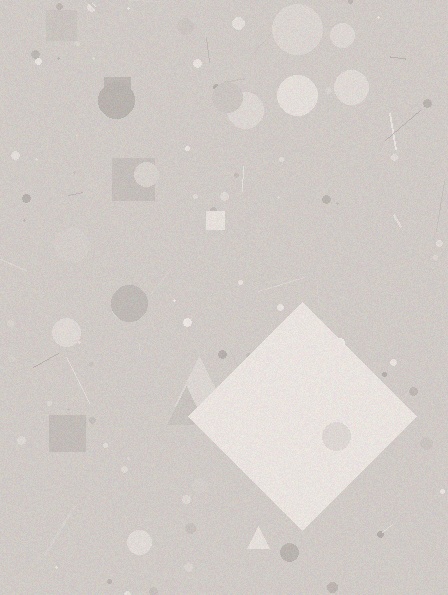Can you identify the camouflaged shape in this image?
The camouflaged shape is a diamond.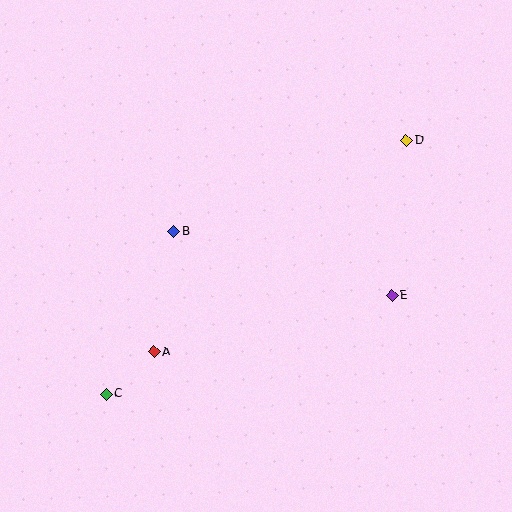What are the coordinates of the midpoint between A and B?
The midpoint between A and B is at (164, 292).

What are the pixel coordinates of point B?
Point B is at (174, 232).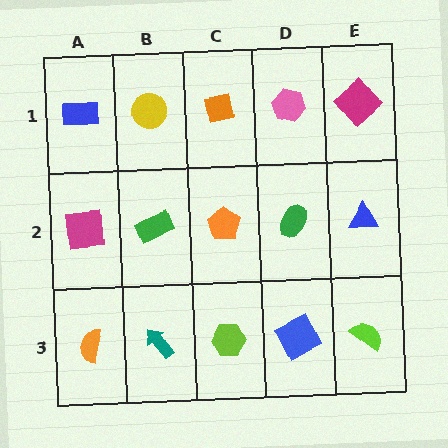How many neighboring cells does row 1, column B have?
3.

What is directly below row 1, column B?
A green rectangle.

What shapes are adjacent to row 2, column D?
A pink hexagon (row 1, column D), a blue square (row 3, column D), an orange pentagon (row 2, column C), a blue triangle (row 2, column E).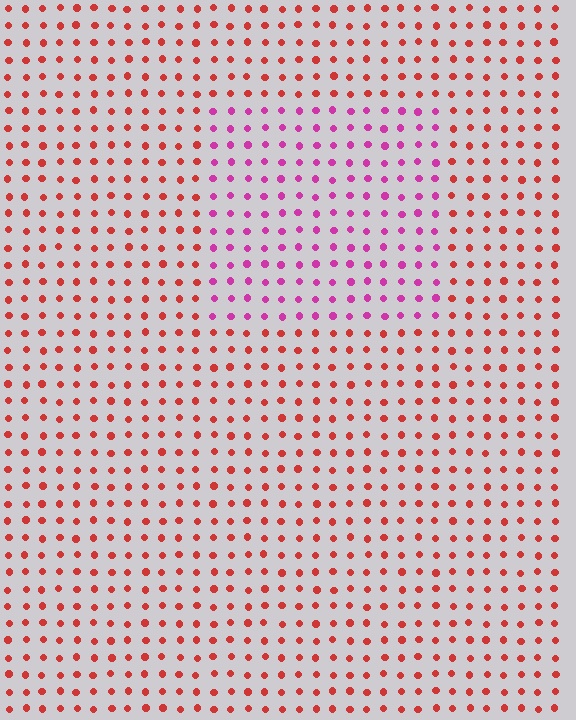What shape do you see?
I see a rectangle.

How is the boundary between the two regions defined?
The boundary is defined purely by a slight shift in hue (about 45 degrees). Spacing, size, and orientation are identical on both sides.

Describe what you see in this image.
The image is filled with small red elements in a uniform arrangement. A rectangle-shaped region is visible where the elements are tinted to a slightly different hue, forming a subtle color boundary.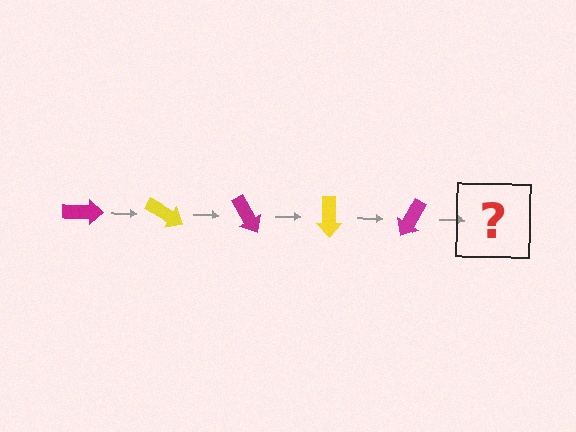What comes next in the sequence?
The next element should be a yellow arrow, rotated 150 degrees from the start.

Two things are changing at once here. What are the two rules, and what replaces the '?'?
The two rules are that it rotates 30 degrees each step and the color cycles through magenta and yellow. The '?' should be a yellow arrow, rotated 150 degrees from the start.